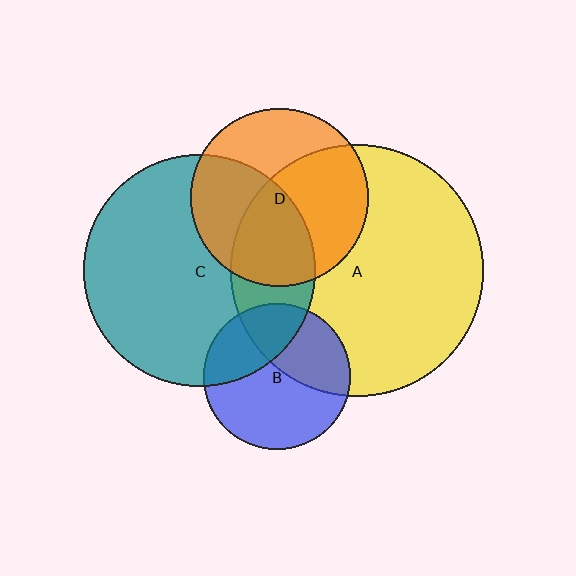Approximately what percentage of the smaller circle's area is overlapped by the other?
Approximately 55%.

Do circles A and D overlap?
Yes.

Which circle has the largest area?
Circle A (yellow).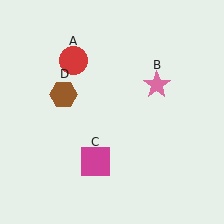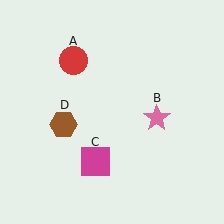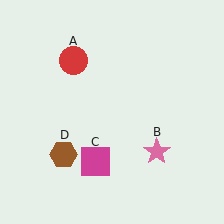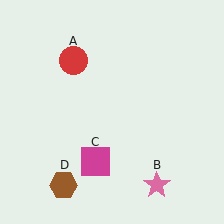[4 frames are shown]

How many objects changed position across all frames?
2 objects changed position: pink star (object B), brown hexagon (object D).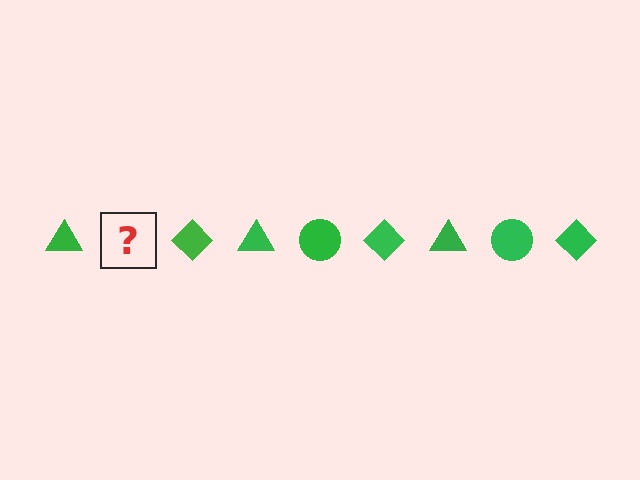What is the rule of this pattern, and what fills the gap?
The rule is that the pattern cycles through triangle, circle, diamond shapes in green. The gap should be filled with a green circle.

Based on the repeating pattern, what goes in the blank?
The blank should be a green circle.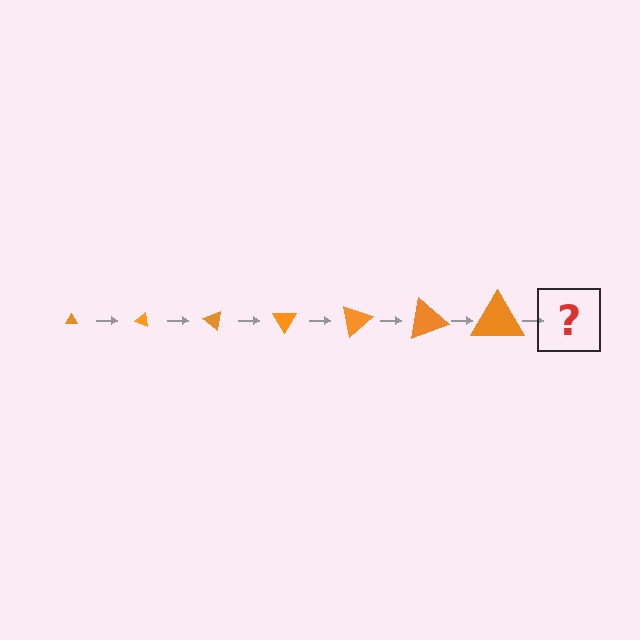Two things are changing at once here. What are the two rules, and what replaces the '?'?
The two rules are that the triangle grows larger each step and it rotates 20 degrees each step. The '?' should be a triangle, larger than the previous one and rotated 140 degrees from the start.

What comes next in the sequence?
The next element should be a triangle, larger than the previous one and rotated 140 degrees from the start.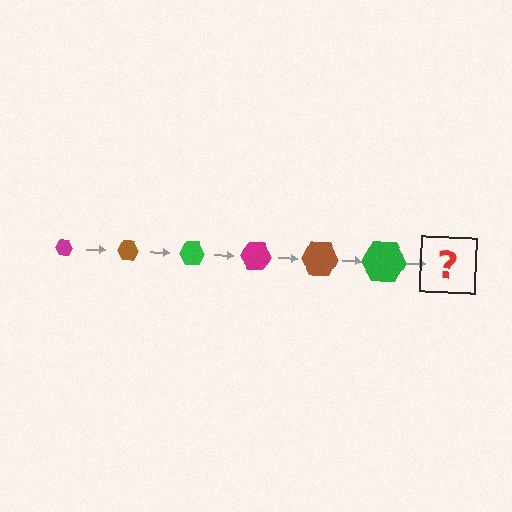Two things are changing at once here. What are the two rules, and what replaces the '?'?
The two rules are that the hexagon grows larger each step and the color cycles through magenta, brown, and green. The '?' should be a magenta hexagon, larger than the previous one.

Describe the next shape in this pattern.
It should be a magenta hexagon, larger than the previous one.